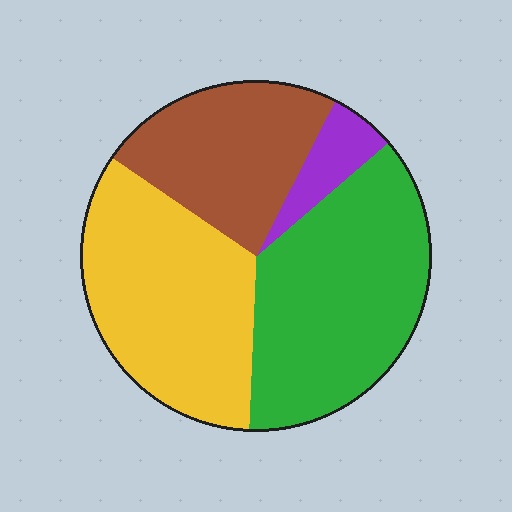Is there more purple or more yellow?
Yellow.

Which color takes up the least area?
Purple, at roughly 5%.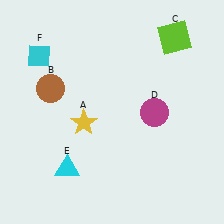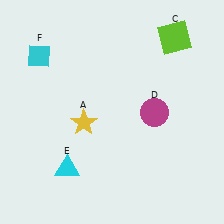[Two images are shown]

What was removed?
The brown circle (B) was removed in Image 2.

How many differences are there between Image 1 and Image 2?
There is 1 difference between the two images.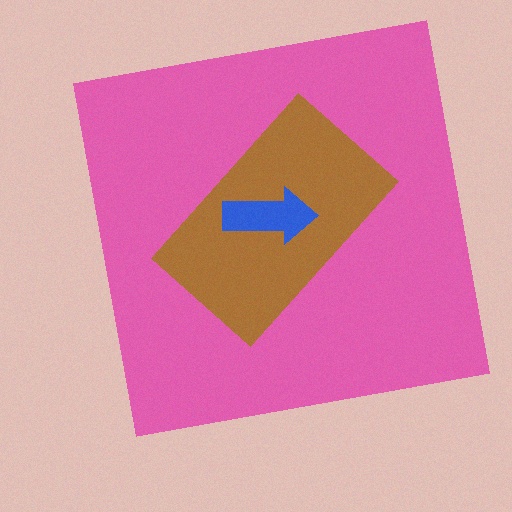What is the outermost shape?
The pink square.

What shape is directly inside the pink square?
The brown rectangle.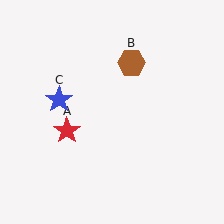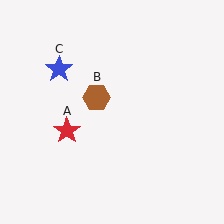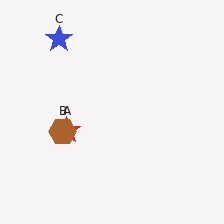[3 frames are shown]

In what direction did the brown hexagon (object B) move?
The brown hexagon (object B) moved down and to the left.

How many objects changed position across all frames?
2 objects changed position: brown hexagon (object B), blue star (object C).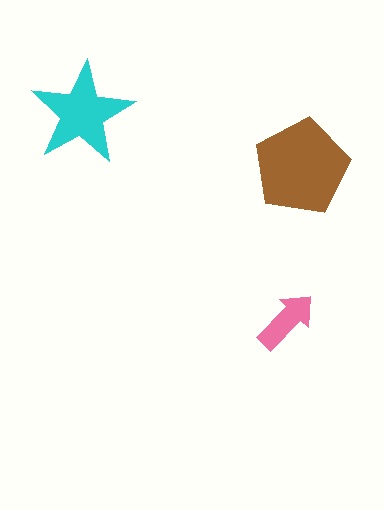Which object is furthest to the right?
The brown pentagon is rightmost.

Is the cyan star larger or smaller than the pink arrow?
Larger.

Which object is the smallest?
The pink arrow.